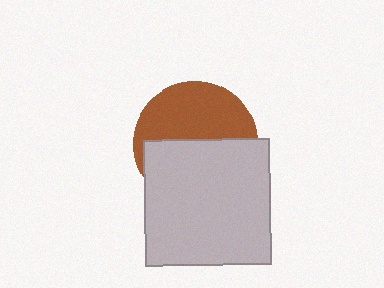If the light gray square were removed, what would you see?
You would see the complete brown circle.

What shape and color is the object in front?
The object in front is a light gray square.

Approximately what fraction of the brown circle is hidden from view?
Roughly 52% of the brown circle is hidden behind the light gray square.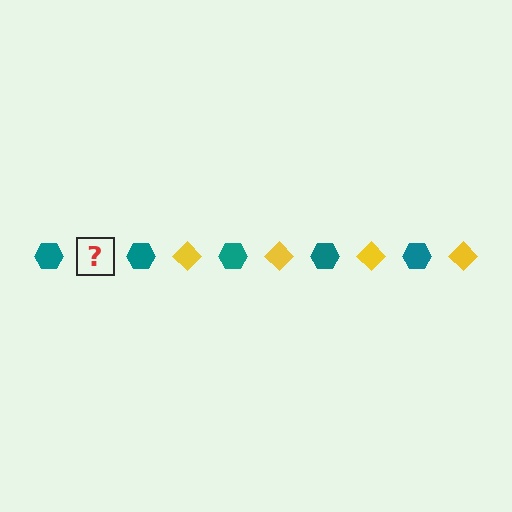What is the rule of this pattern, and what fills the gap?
The rule is that the pattern alternates between teal hexagon and yellow diamond. The gap should be filled with a yellow diamond.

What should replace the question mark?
The question mark should be replaced with a yellow diamond.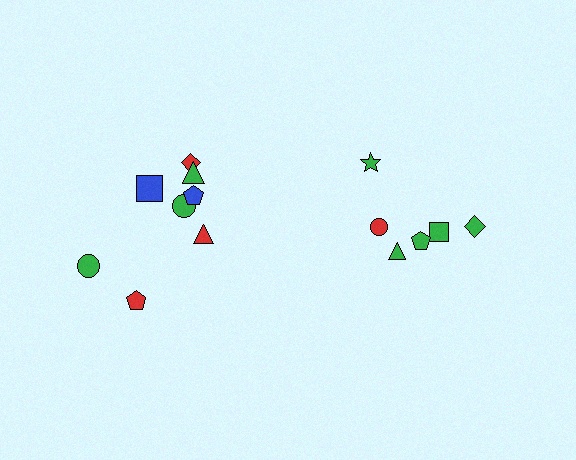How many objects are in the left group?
There are 8 objects.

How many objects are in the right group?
There are 6 objects.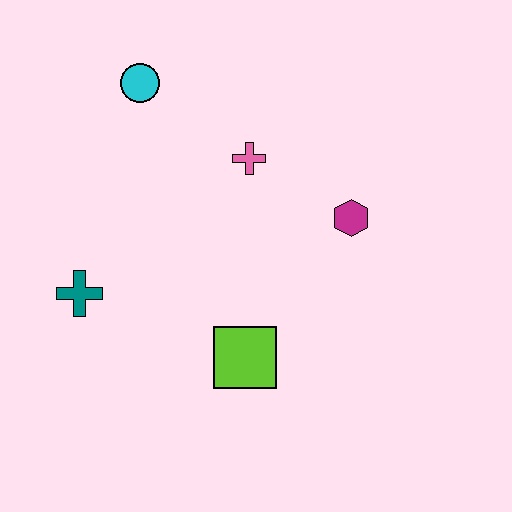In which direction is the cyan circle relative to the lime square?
The cyan circle is above the lime square.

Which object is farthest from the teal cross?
The magenta hexagon is farthest from the teal cross.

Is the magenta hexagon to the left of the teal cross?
No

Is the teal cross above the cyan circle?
No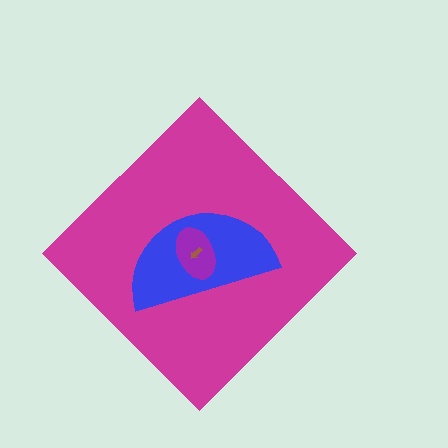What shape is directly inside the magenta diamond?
The blue semicircle.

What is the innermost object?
The brown arrow.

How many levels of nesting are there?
4.